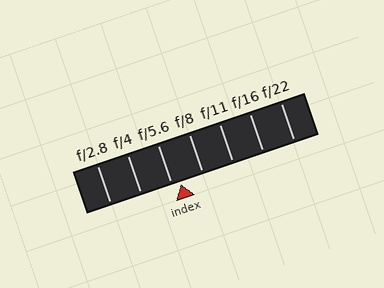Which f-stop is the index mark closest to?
The index mark is closest to f/5.6.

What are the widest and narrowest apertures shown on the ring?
The widest aperture shown is f/2.8 and the narrowest is f/22.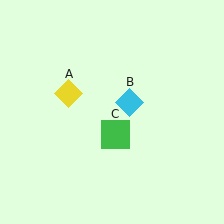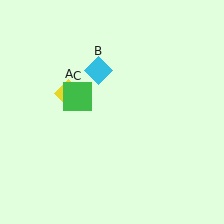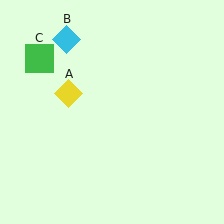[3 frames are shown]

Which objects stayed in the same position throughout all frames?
Yellow diamond (object A) remained stationary.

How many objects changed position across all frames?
2 objects changed position: cyan diamond (object B), green square (object C).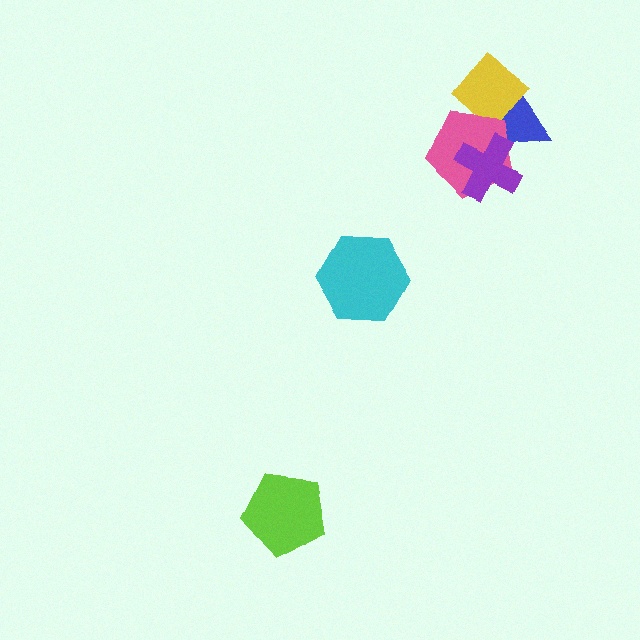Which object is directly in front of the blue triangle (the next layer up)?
The yellow diamond is directly in front of the blue triangle.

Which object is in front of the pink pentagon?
The purple cross is in front of the pink pentagon.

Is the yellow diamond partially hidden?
Yes, it is partially covered by another shape.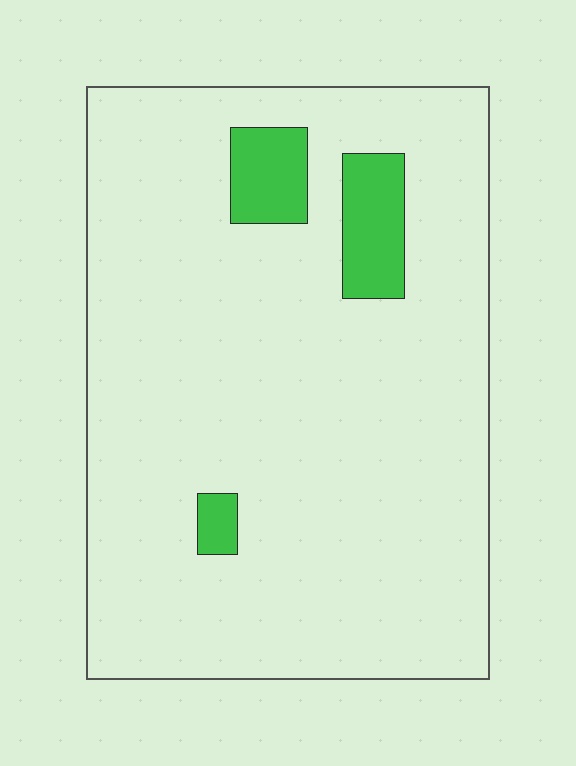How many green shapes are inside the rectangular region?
3.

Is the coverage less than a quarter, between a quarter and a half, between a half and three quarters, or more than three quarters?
Less than a quarter.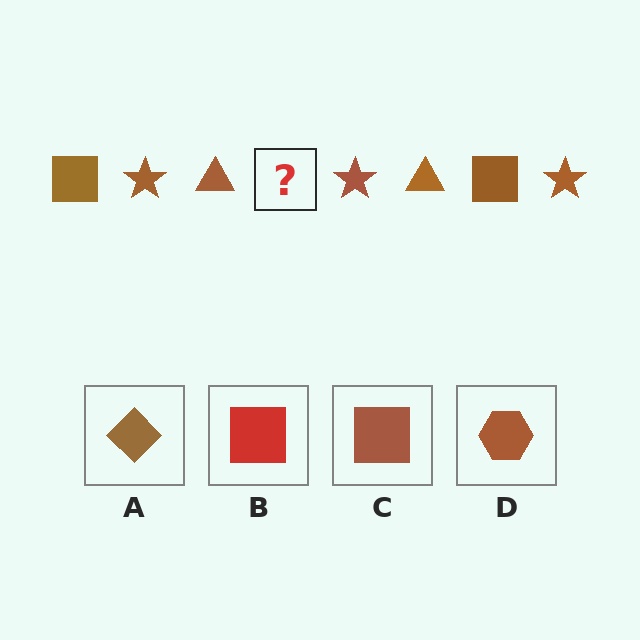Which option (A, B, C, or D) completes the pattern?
C.